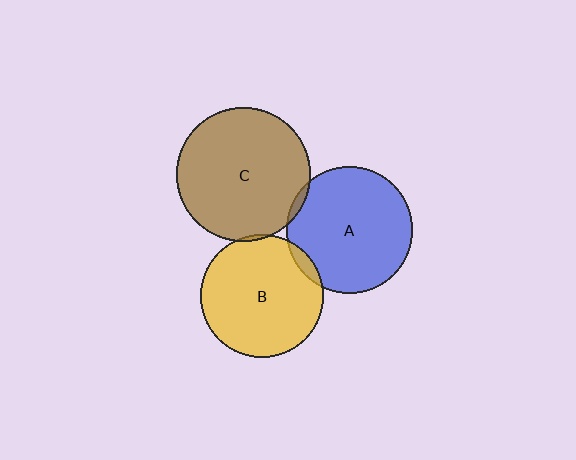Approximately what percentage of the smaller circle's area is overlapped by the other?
Approximately 5%.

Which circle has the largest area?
Circle C (brown).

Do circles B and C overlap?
Yes.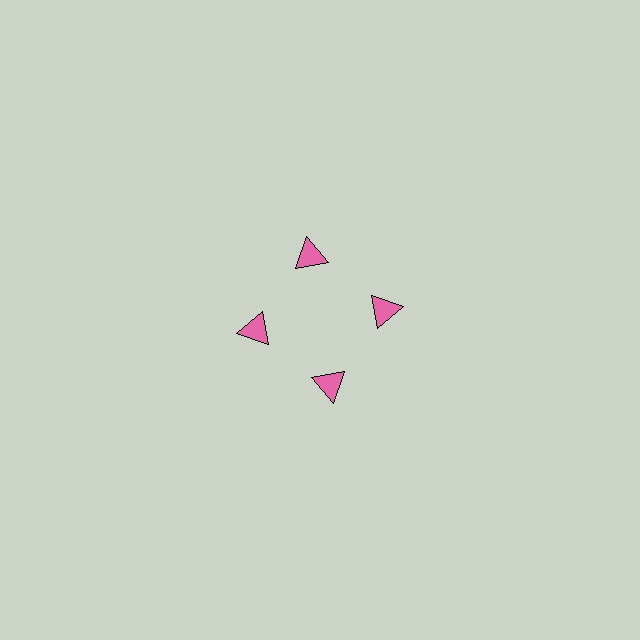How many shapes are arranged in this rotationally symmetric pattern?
There are 4 shapes, arranged in 4 groups of 1.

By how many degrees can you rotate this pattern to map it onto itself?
The pattern maps onto itself every 90 degrees of rotation.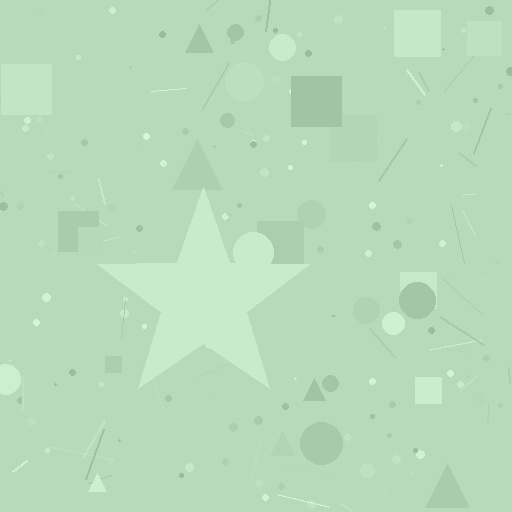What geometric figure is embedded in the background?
A star is embedded in the background.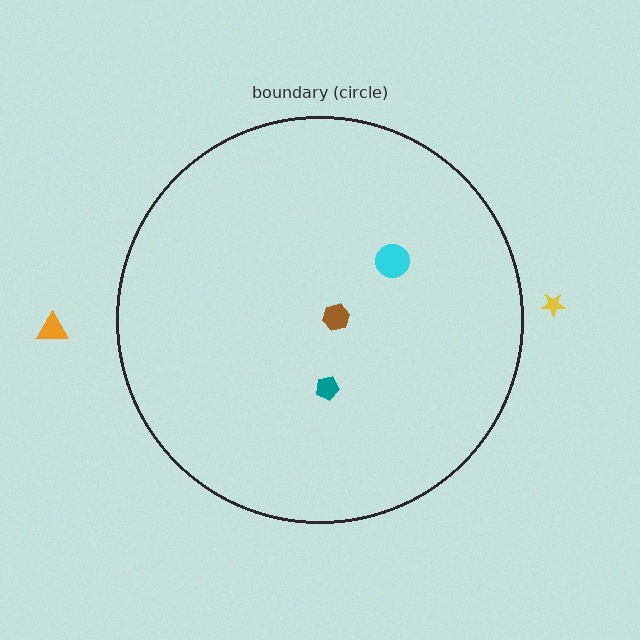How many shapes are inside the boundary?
3 inside, 2 outside.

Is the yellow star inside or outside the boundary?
Outside.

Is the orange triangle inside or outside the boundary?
Outside.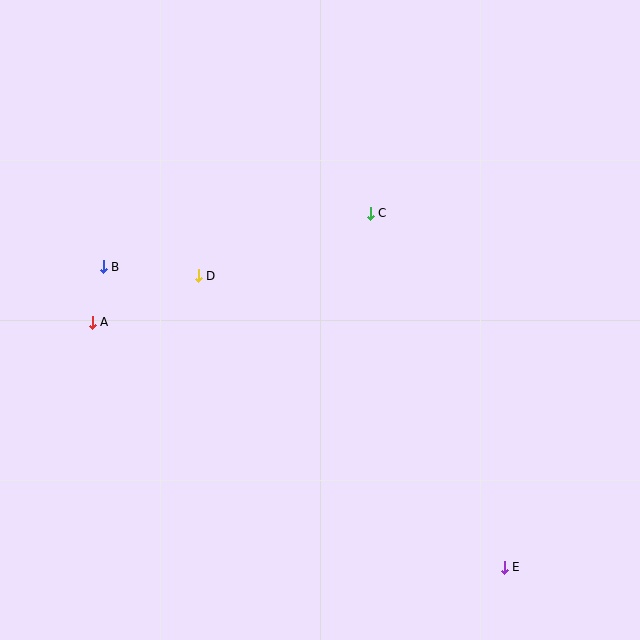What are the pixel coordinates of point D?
Point D is at (198, 276).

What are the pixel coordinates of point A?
Point A is at (92, 322).